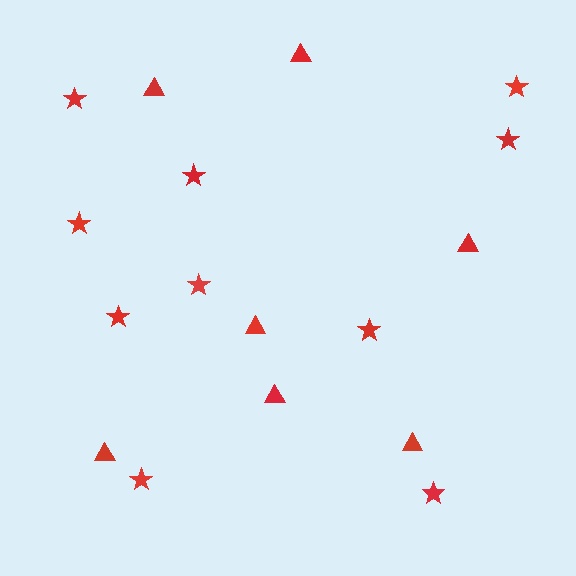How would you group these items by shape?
There are 2 groups: one group of triangles (7) and one group of stars (10).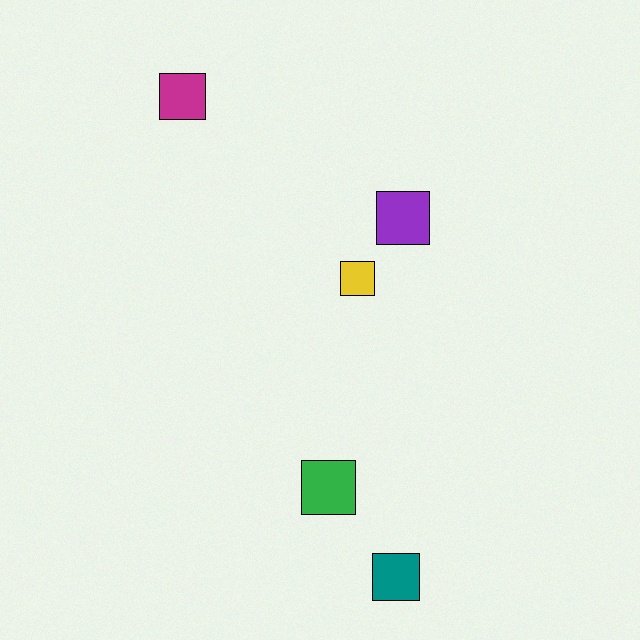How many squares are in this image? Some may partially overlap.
There are 5 squares.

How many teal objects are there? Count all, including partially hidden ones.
There is 1 teal object.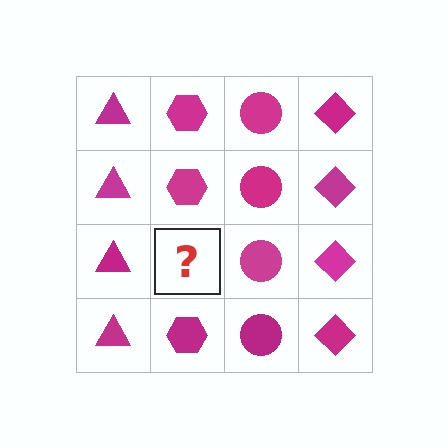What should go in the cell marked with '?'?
The missing cell should contain a magenta hexagon.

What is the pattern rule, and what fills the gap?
The rule is that each column has a consistent shape. The gap should be filled with a magenta hexagon.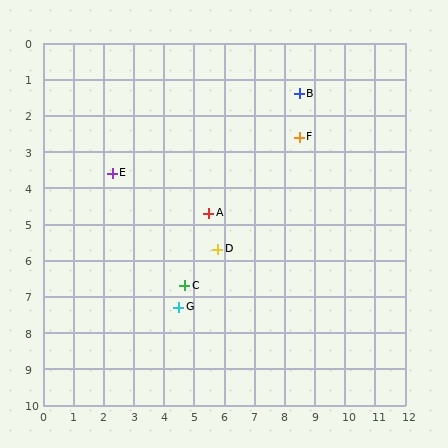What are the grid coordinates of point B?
Point B is at approximately (8.5, 1.4).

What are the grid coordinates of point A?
Point A is at approximately (5.5, 4.7).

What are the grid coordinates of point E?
Point E is at approximately (2.3, 3.6).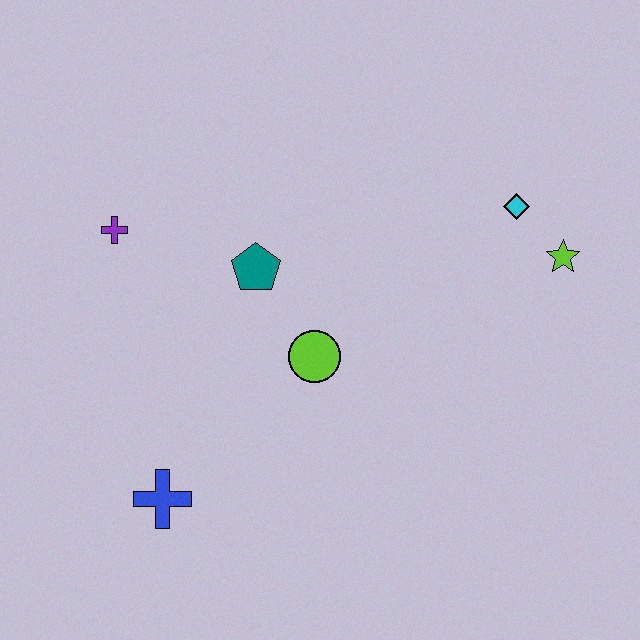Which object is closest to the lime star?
The cyan diamond is closest to the lime star.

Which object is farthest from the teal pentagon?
The lime star is farthest from the teal pentagon.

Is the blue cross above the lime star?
No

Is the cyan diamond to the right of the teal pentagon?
Yes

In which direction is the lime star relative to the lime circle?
The lime star is to the right of the lime circle.